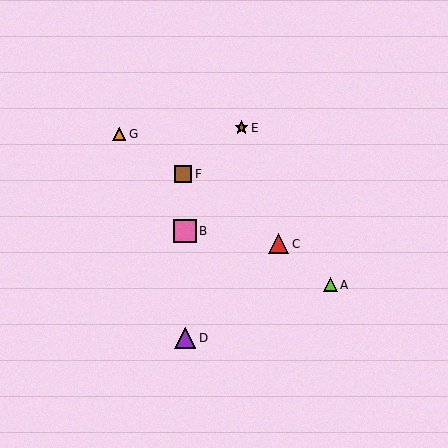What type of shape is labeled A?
Shape A is a lime triangle.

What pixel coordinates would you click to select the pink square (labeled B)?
Click at (185, 231) to select the pink square B.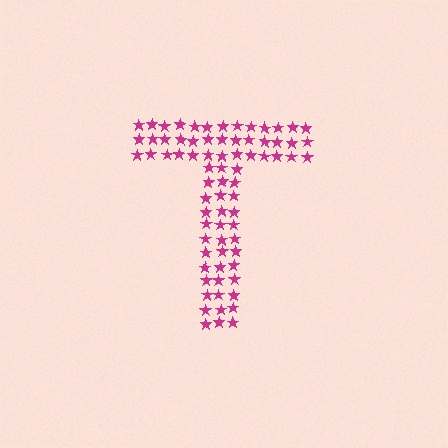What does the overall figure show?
The overall figure shows the letter T.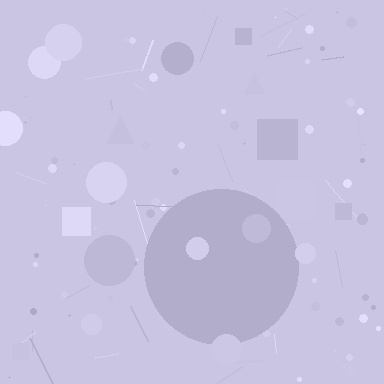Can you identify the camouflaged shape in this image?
The camouflaged shape is a circle.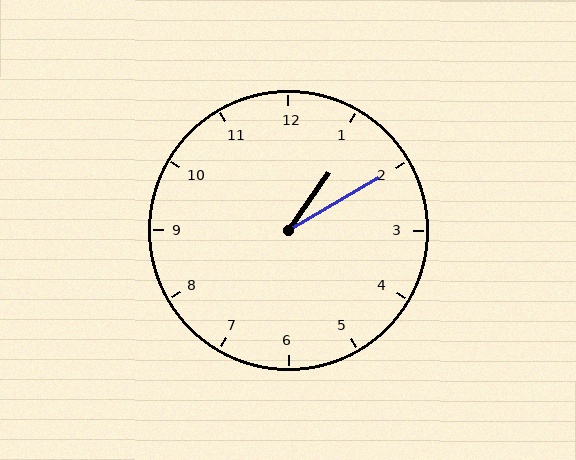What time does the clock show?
1:10.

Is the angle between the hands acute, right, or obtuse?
It is acute.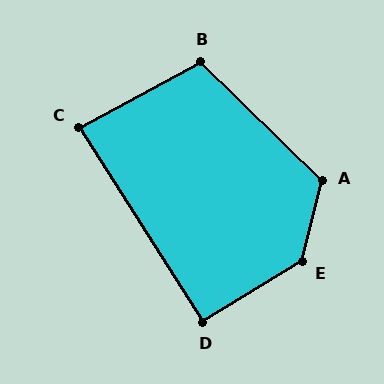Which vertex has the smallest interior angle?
C, at approximately 86 degrees.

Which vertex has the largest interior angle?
E, at approximately 135 degrees.